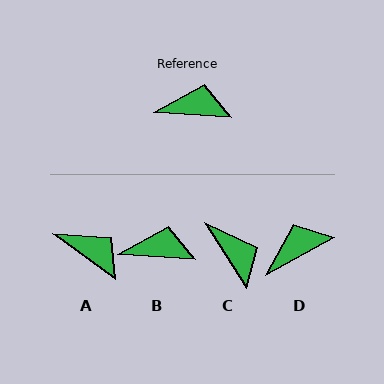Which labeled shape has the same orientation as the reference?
B.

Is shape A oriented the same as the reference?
No, it is off by about 32 degrees.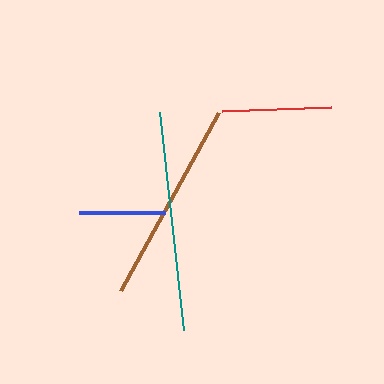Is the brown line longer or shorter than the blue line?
The brown line is longer than the blue line.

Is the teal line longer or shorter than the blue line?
The teal line is longer than the blue line.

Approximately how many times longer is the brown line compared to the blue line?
The brown line is approximately 2.4 times the length of the blue line.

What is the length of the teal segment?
The teal segment is approximately 220 pixels long.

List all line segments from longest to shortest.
From longest to shortest: teal, brown, red, blue.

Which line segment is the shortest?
The blue line is the shortest at approximately 86 pixels.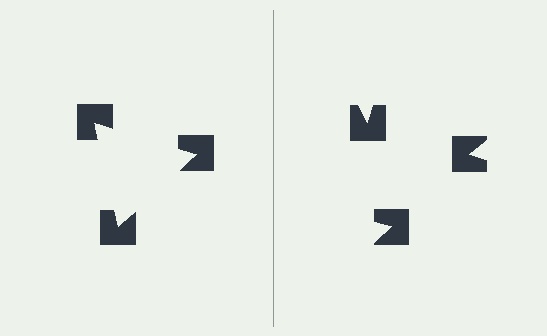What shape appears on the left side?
An illusory triangle.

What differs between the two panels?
The notched squares are positioned identically on both sides; only the wedge orientations differ. On the left they align to a triangle; on the right they are misaligned.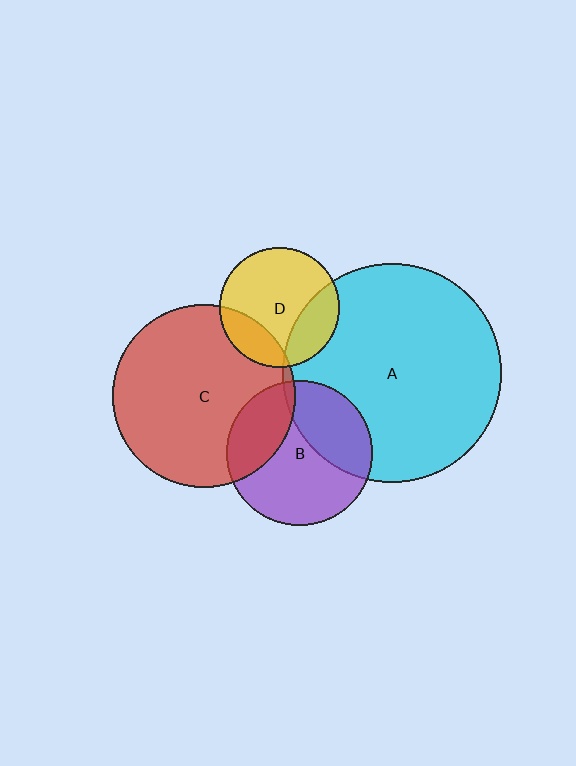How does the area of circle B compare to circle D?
Approximately 1.5 times.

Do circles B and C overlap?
Yes.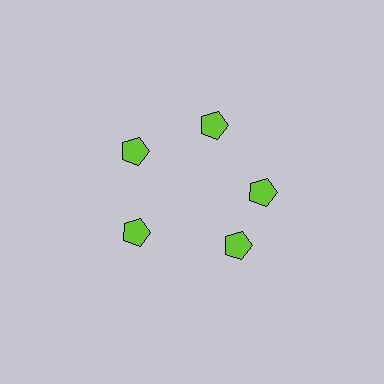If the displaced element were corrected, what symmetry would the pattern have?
It would have 5-fold rotational symmetry — the pattern would map onto itself every 72 degrees.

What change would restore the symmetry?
The symmetry would be restored by rotating it back into even spacing with its neighbors so that all 5 pentagons sit at equal angles and equal distance from the center.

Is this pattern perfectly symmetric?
No. The 5 lime pentagons are arranged in a ring, but one element near the 5 o'clock position is rotated out of alignment along the ring, breaking the 5-fold rotational symmetry.